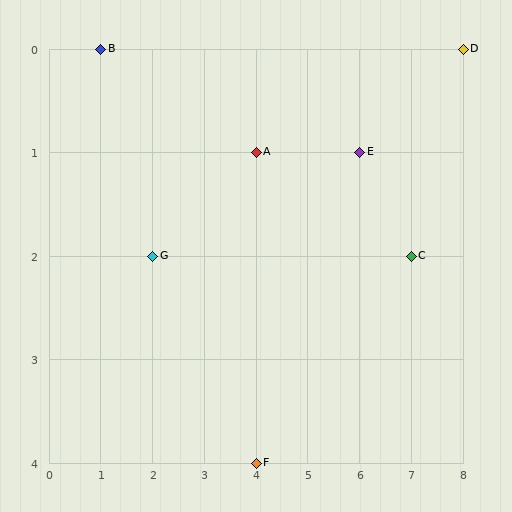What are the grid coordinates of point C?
Point C is at grid coordinates (7, 2).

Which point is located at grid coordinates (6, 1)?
Point E is at (6, 1).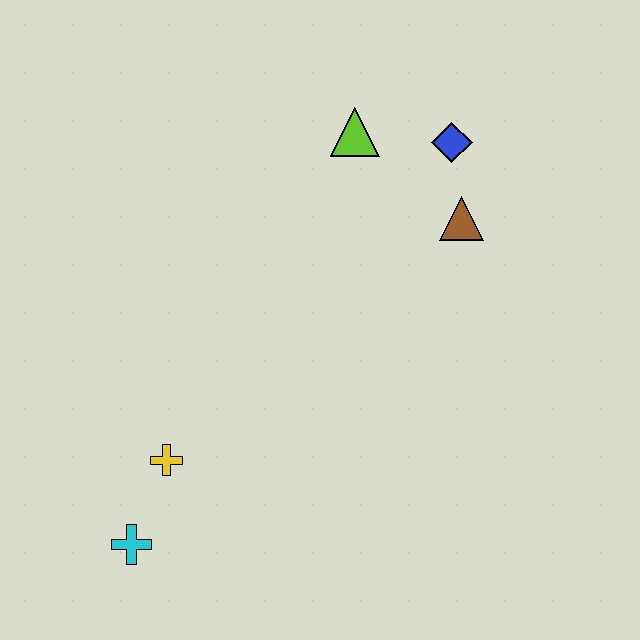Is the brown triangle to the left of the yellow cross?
No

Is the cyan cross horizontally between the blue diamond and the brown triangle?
No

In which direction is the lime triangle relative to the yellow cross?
The lime triangle is above the yellow cross.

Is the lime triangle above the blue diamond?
Yes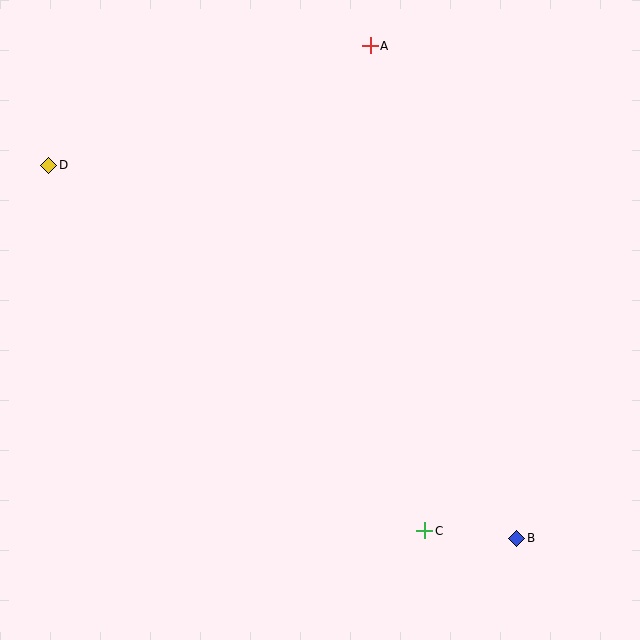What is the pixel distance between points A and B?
The distance between A and B is 514 pixels.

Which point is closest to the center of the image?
Point C at (425, 531) is closest to the center.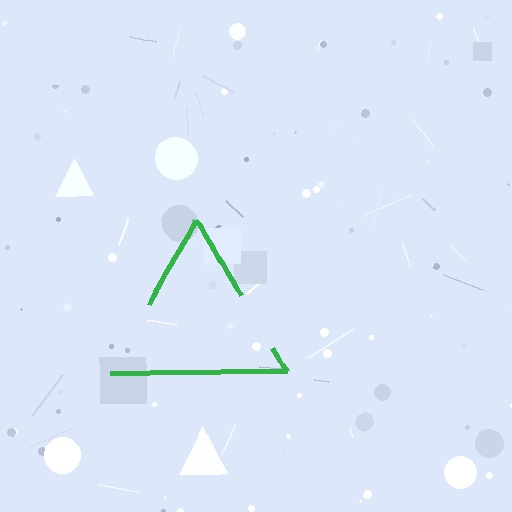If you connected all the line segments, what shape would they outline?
They would outline a triangle.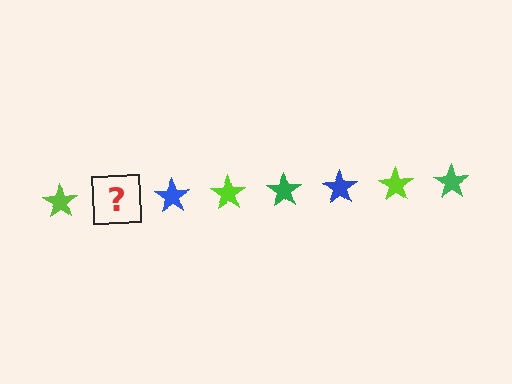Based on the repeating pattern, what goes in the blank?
The blank should be a green star.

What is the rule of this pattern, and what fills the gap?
The rule is that the pattern cycles through lime, green, blue stars. The gap should be filled with a green star.